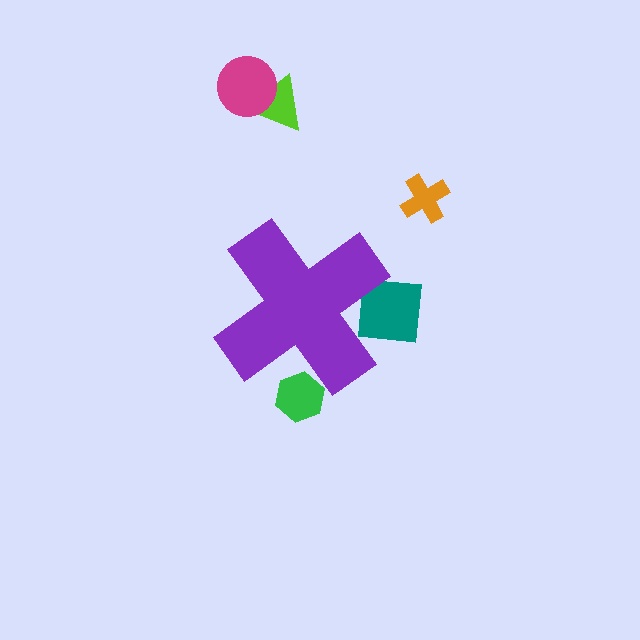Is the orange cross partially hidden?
No, the orange cross is fully visible.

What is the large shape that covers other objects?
A purple cross.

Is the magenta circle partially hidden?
No, the magenta circle is fully visible.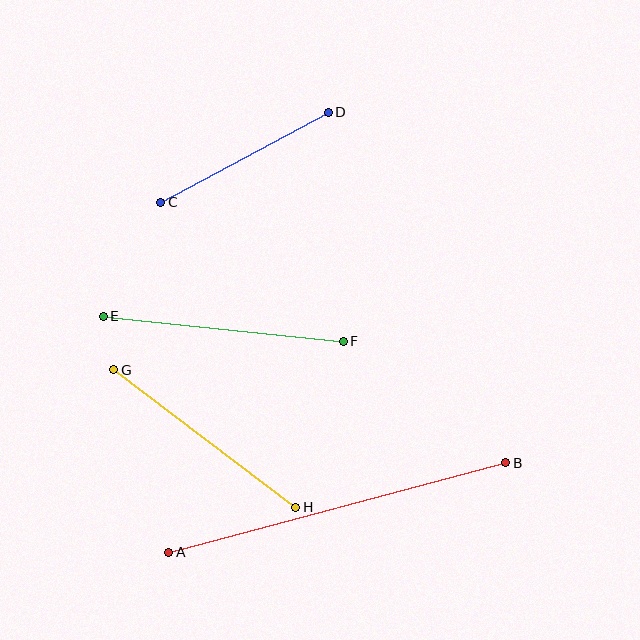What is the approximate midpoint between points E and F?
The midpoint is at approximately (223, 329) pixels.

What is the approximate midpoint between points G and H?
The midpoint is at approximately (205, 439) pixels.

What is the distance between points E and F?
The distance is approximately 241 pixels.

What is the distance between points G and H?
The distance is approximately 228 pixels.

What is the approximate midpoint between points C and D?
The midpoint is at approximately (245, 157) pixels.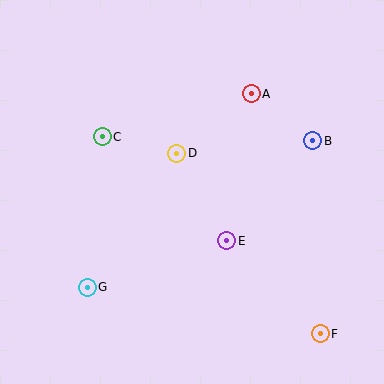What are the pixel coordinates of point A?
Point A is at (251, 94).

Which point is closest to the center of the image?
Point D at (177, 153) is closest to the center.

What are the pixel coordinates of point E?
Point E is at (227, 241).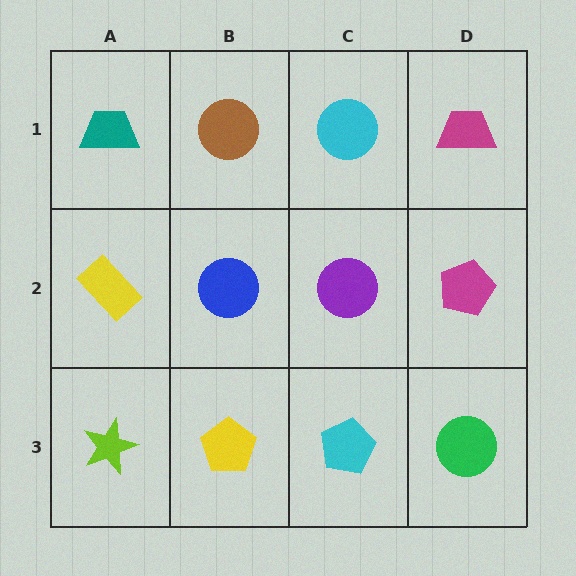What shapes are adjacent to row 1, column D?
A magenta pentagon (row 2, column D), a cyan circle (row 1, column C).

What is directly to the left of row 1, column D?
A cyan circle.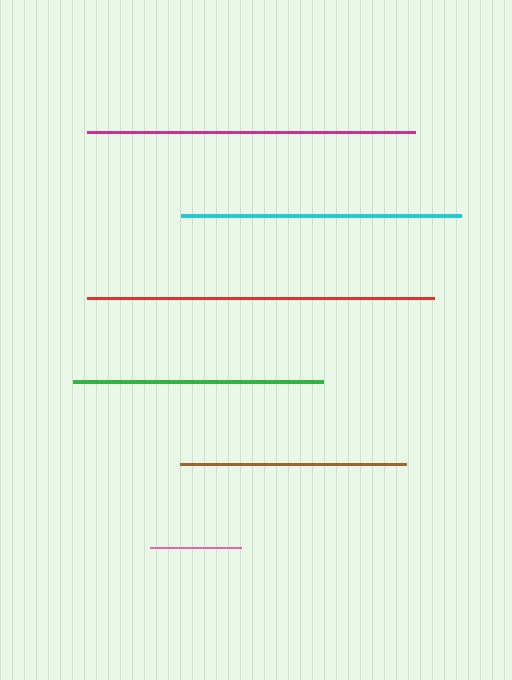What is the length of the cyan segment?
The cyan segment is approximately 280 pixels long.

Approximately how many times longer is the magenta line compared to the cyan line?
The magenta line is approximately 1.2 times the length of the cyan line.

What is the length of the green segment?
The green segment is approximately 250 pixels long.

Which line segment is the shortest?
The pink line is the shortest at approximately 91 pixels.